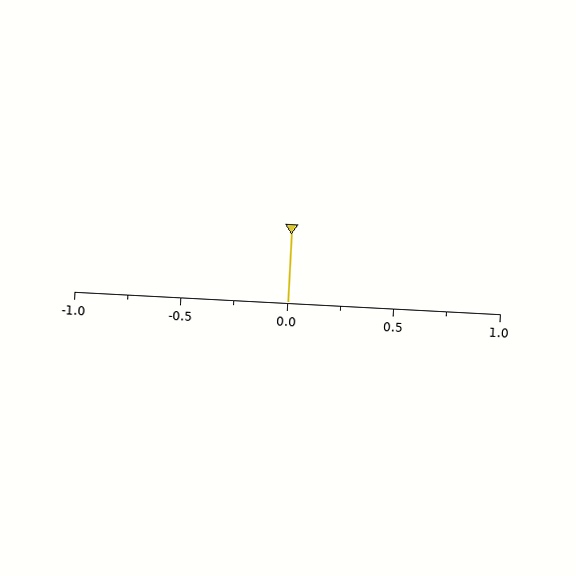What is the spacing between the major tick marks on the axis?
The major ticks are spaced 0.5 apart.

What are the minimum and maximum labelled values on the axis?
The axis runs from -1.0 to 1.0.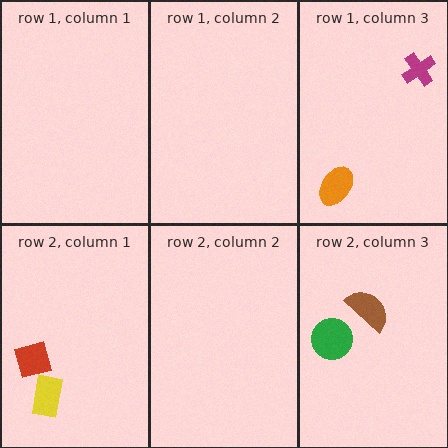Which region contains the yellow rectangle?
The row 2, column 1 region.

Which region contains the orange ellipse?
The row 1, column 3 region.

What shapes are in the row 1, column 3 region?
The magenta cross, the orange ellipse.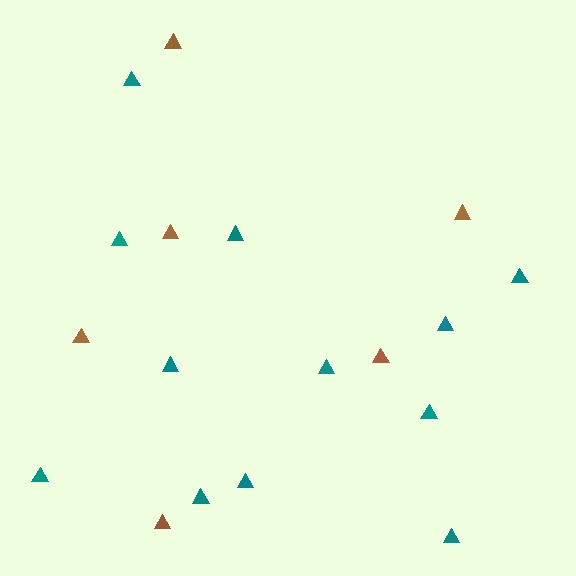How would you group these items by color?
There are 2 groups: one group of teal triangles (12) and one group of brown triangles (6).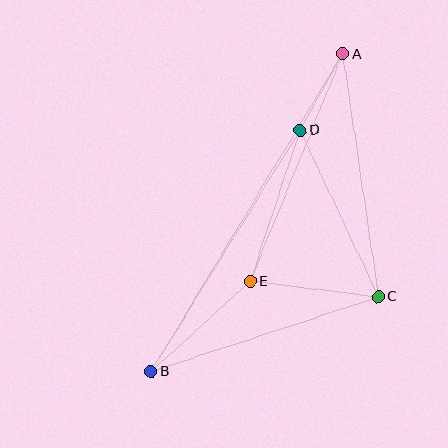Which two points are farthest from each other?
Points A and B are farthest from each other.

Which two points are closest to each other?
Points A and D are closest to each other.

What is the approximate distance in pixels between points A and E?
The distance between A and E is approximately 246 pixels.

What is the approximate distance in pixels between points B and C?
The distance between B and C is approximately 239 pixels.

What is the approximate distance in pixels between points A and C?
The distance between A and C is approximately 246 pixels.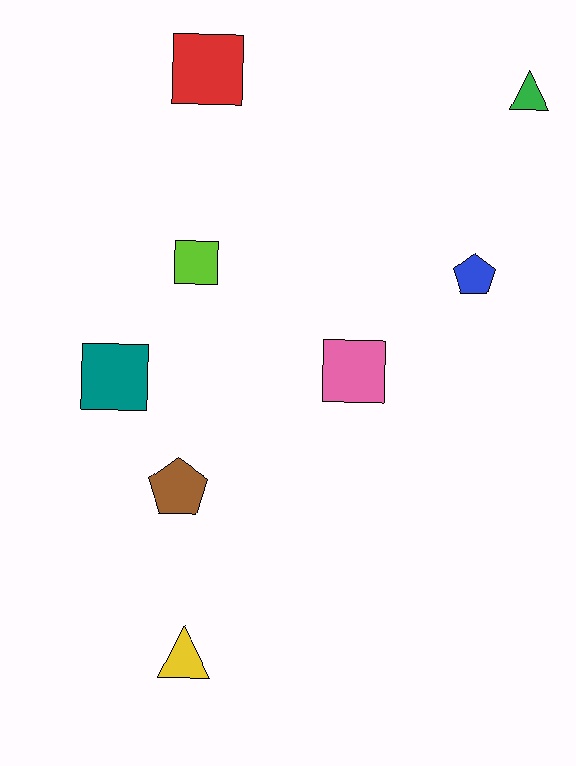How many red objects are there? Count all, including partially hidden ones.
There is 1 red object.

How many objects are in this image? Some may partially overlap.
There are 8 objects.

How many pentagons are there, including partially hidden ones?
There are 2 pentagons.